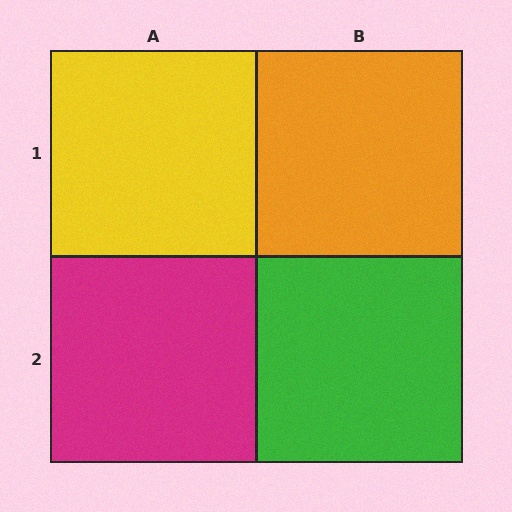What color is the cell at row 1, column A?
Yellow.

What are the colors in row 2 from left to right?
Magenta, green.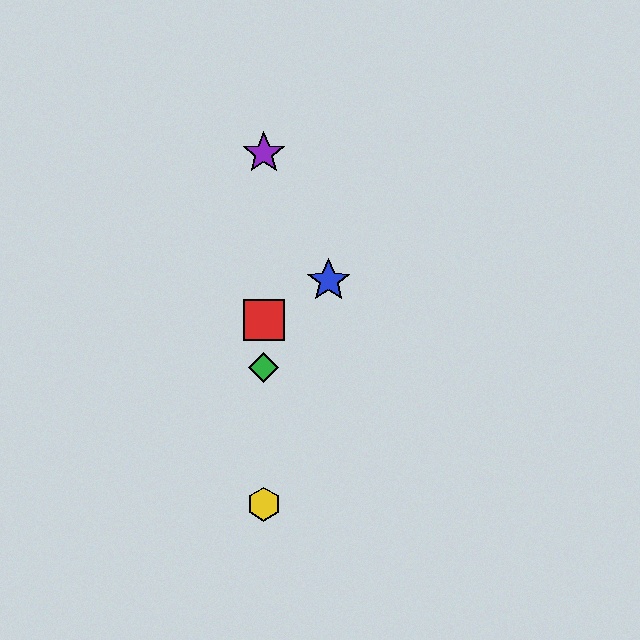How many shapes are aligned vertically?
4 shapes (the red square, the green diamond, the yellow hexagon, the purple star) are aligned vertically.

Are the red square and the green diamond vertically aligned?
Yes, both are at x≈264.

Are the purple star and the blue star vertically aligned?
No, the purple star is at x≈264 and the blue star is at x≈329.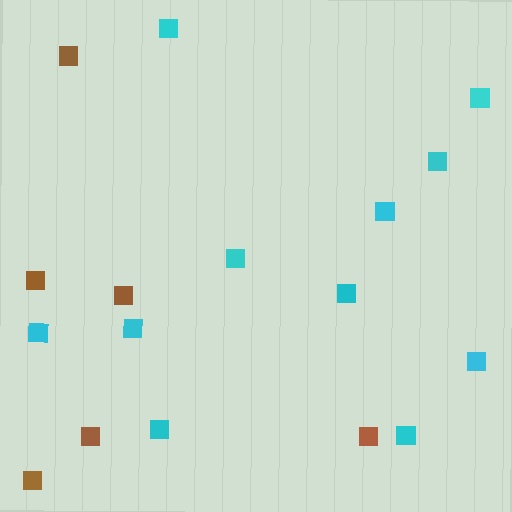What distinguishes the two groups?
There are 2 groups: one group of cyan squares (11) and one group of brown squares (6).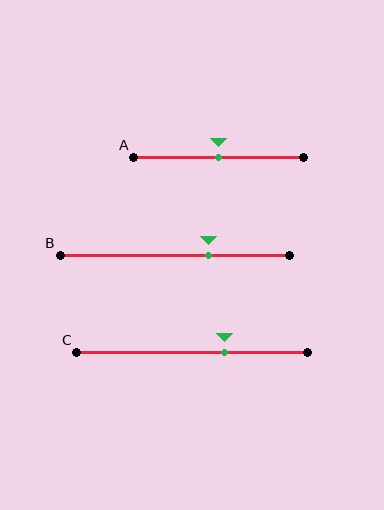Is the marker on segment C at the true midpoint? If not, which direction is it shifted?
No, the marker on segment C is shifted to the right by about 14% of the segment length.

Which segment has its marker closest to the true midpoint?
Segment A has its marker closest to the true midpoint.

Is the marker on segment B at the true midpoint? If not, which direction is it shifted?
No, the marker on segment B is shifted to the right by about 14% of the segment length.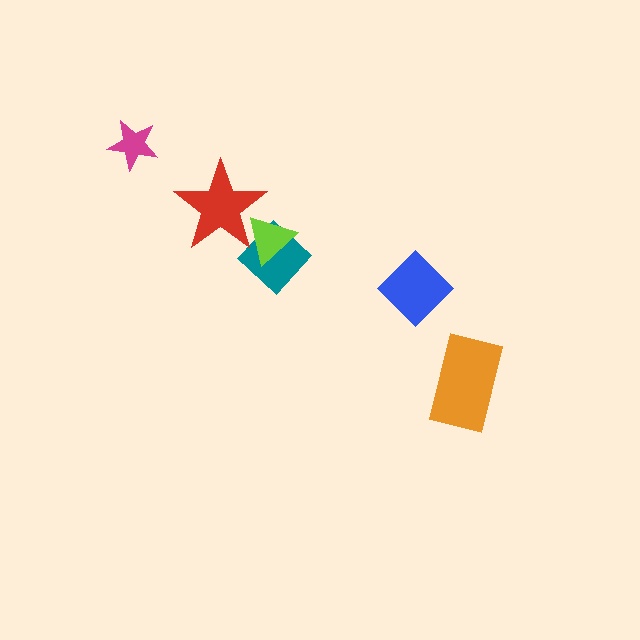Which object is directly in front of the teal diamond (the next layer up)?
The red star is directly in front of the teal diamond.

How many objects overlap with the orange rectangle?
0 objects overlap with the orange rectangle.